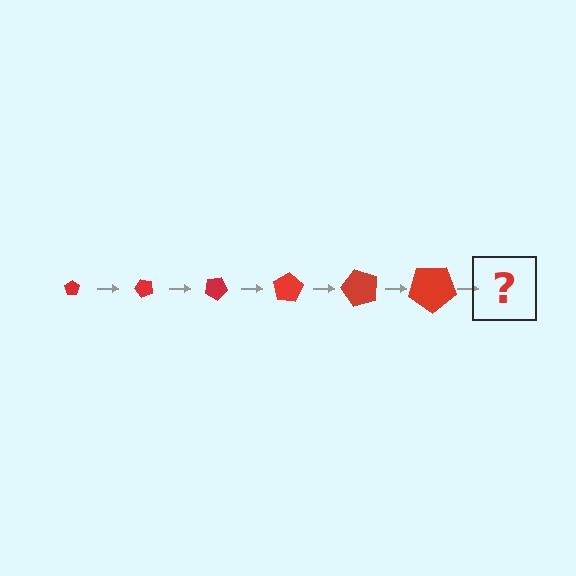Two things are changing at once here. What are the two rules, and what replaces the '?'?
The two rules are that the pentagon grows larger each step and it rotates 50 degrees each step. The '?' should be a pentagon, larger than the previous one and rotated 300 degrees from the start.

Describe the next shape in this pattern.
It should be a pentagon, larger than the previous one and rotated 300 degrees from the start.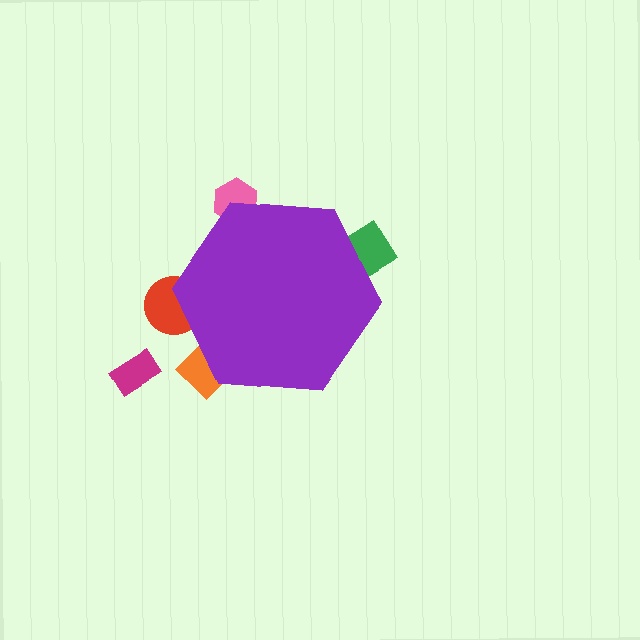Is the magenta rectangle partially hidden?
No, the magenta rectangle is fully visible.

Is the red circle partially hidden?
Yes, the red circle is partially hidden behind the purple hexagon.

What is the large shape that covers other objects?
A purple hexagon.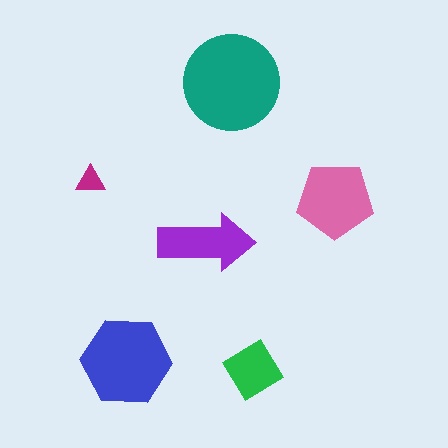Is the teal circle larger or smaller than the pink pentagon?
Larger.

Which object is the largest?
The teal circle.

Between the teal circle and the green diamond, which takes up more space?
The teal circle.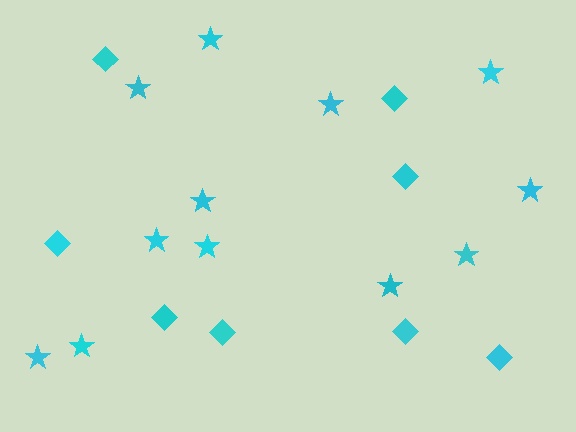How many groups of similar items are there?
There are 2 groups: one group of stars (12) and one group of diamonds (8).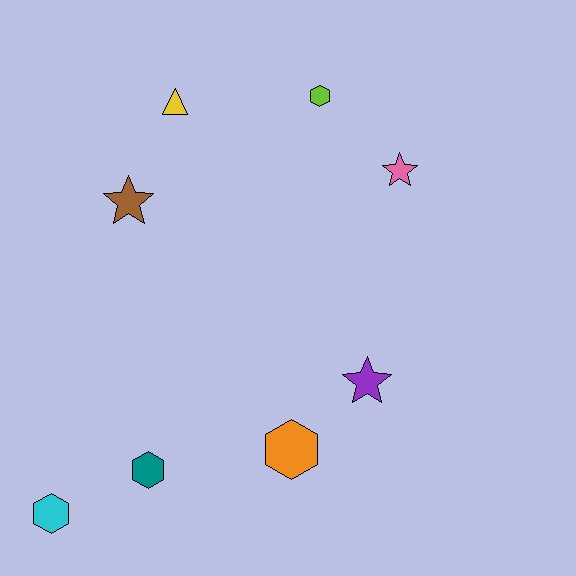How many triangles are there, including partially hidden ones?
There is 1 triangle.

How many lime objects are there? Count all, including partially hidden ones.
There is 1 lime object.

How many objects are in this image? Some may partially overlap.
There are 8 objects.